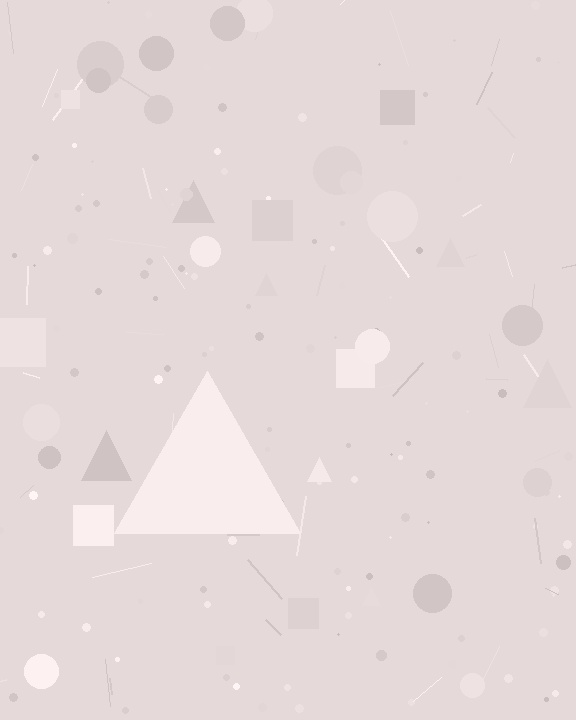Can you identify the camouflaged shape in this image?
The camouflaged shape is a triangle.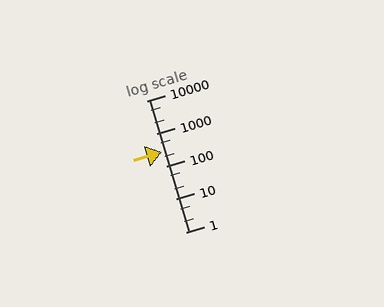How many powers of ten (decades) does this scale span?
The scale spans 4 decades, from 1 to 10000.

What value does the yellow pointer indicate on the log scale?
The pointer indicates approximately 280.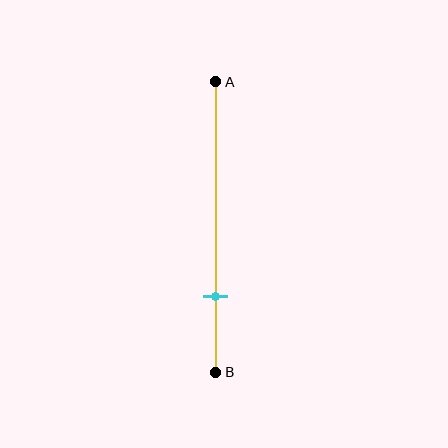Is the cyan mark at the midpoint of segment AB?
No, the mark is at about 75% from A, not at the 50% midpoint.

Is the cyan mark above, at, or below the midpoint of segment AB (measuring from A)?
The cyan mark is below the midpoint of segment AB.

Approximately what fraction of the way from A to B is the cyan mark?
The cyan mark is approximately 75% of the way from A to B.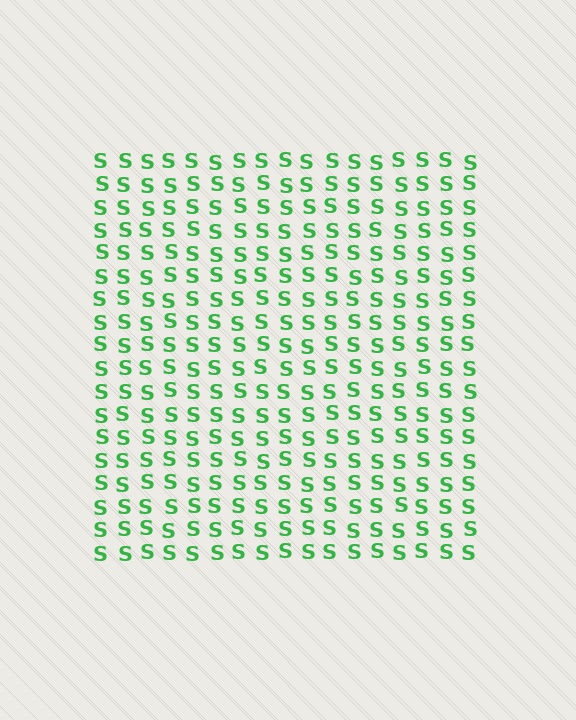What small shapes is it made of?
It is made of small letter S's.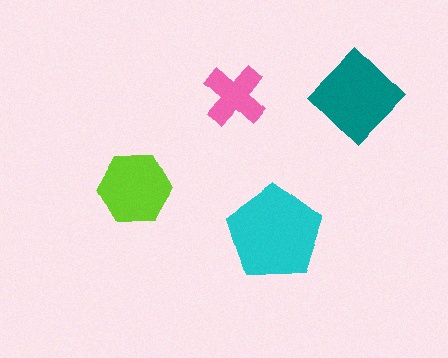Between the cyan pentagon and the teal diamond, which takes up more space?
The cyan pentagon.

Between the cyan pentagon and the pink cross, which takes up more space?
The cyan pentagon.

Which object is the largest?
The cyan pentagon.